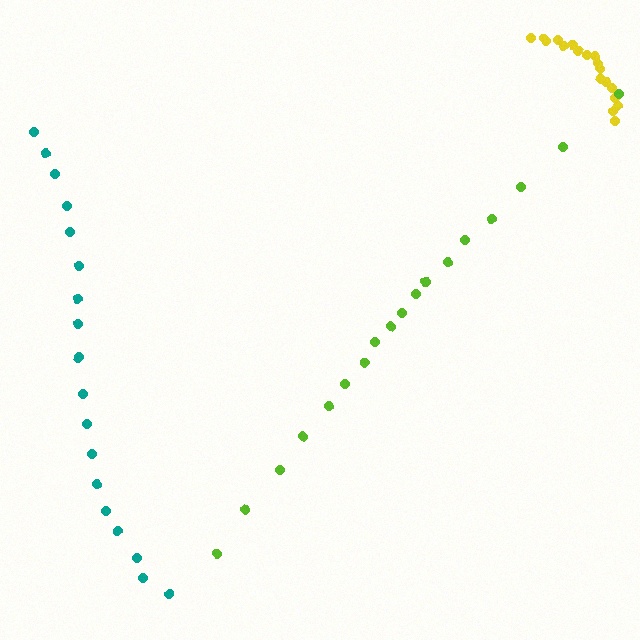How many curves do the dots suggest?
There are 3 distinct paths.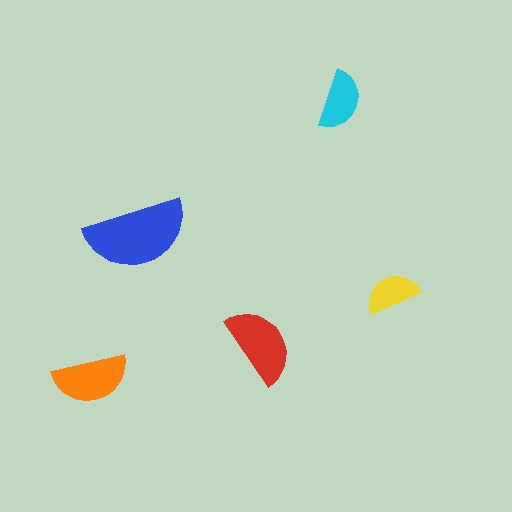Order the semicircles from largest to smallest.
the blue one, the red one, the orange one, the cyan one, the yellow one.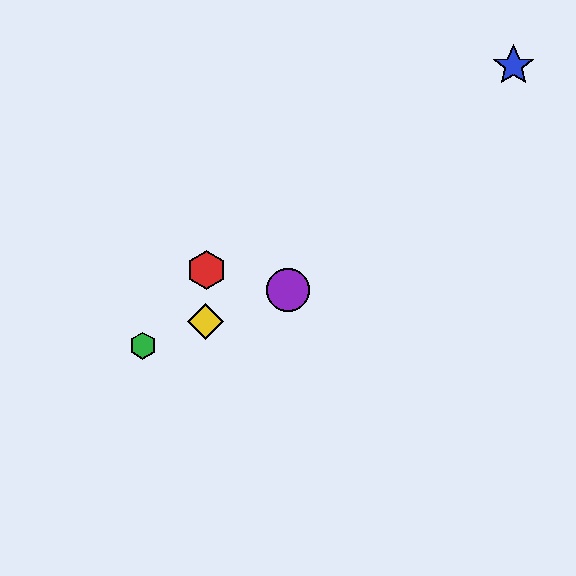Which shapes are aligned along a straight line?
The green hexagon, the yellow diamond, the purple circle are aligned along a straight line.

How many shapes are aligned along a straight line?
3 shapes (the green hexagon, the yellow diamond, the purple circle) are aligned along a straight line.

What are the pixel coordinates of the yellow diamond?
The yellow diamond is at (205, 322).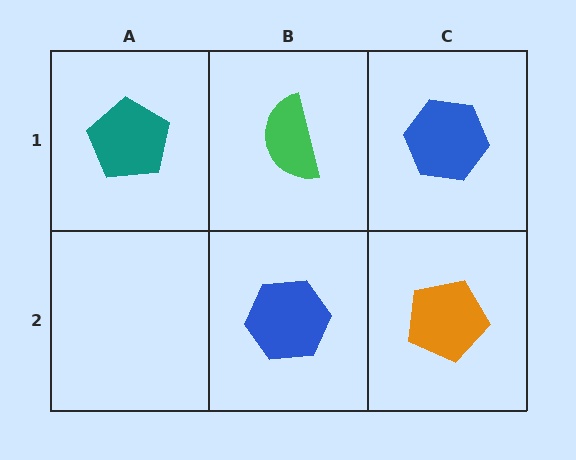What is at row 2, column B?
A blue hexagon.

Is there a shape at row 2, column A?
No, that cell is empty.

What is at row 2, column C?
An orange pentagon.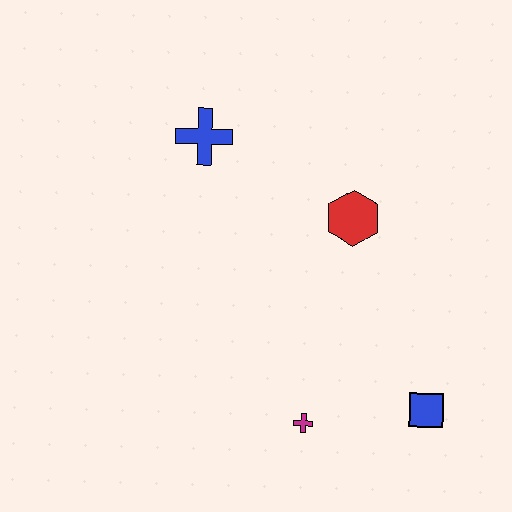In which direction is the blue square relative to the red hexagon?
The blue square is below the red hexagon.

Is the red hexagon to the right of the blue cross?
Yes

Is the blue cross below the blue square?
No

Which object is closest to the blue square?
The magenta cross is closest to the blue square.